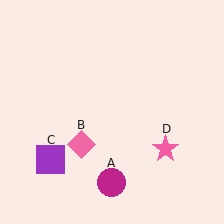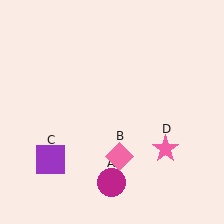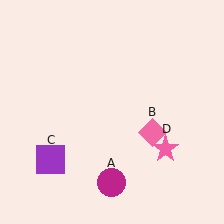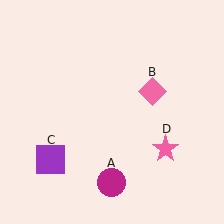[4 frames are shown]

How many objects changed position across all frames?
1 object changed position: pink diamond (object B).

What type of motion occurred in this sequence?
The pink diamond (object B) rotated counterclockwise around the center of the scene.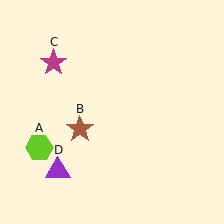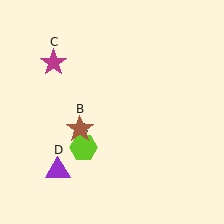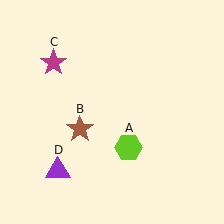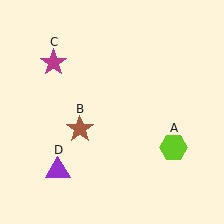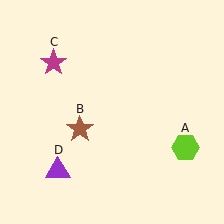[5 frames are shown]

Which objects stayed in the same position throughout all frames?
Brown star (object B) and magenta star (object C) and purple triangle (object D) remained stationary.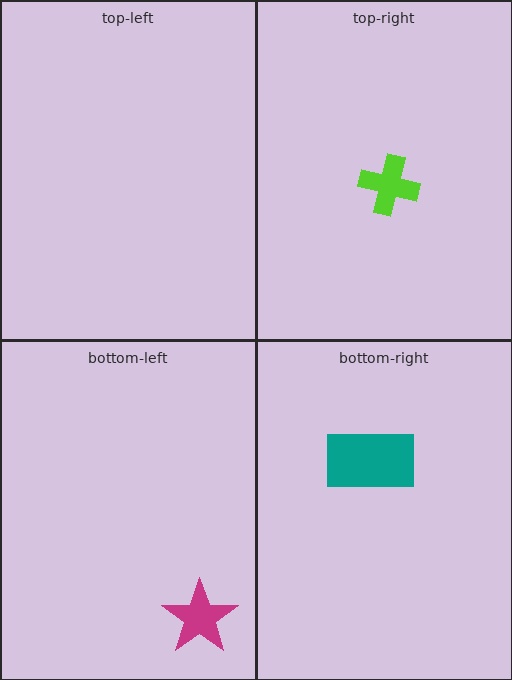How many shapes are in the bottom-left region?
1.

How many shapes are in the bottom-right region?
1.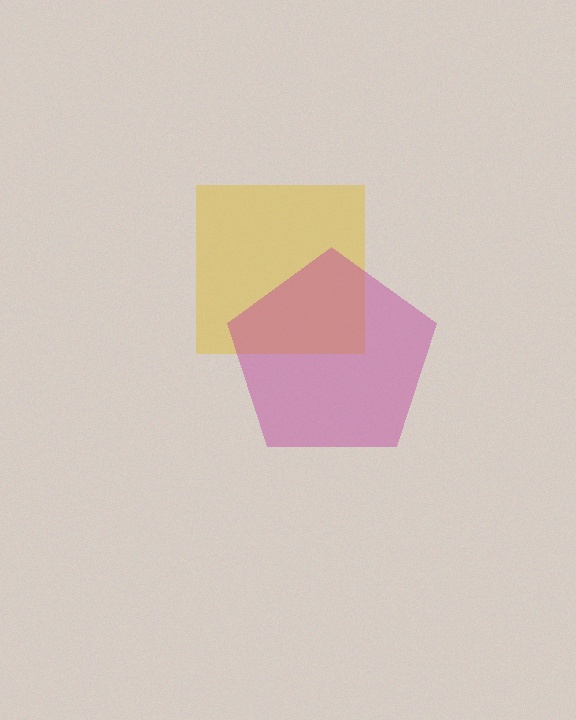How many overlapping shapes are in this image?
There are 2 overlapping shapes in the image.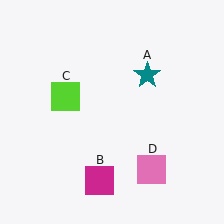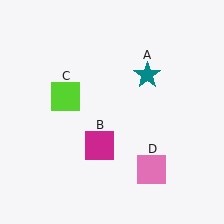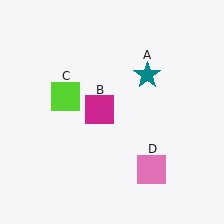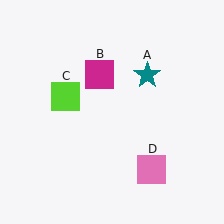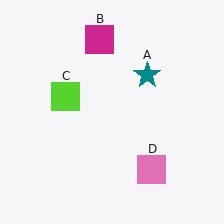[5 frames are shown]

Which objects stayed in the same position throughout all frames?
Teal star (object A) and lime square (object C) and pink square (object D) remained stationary.